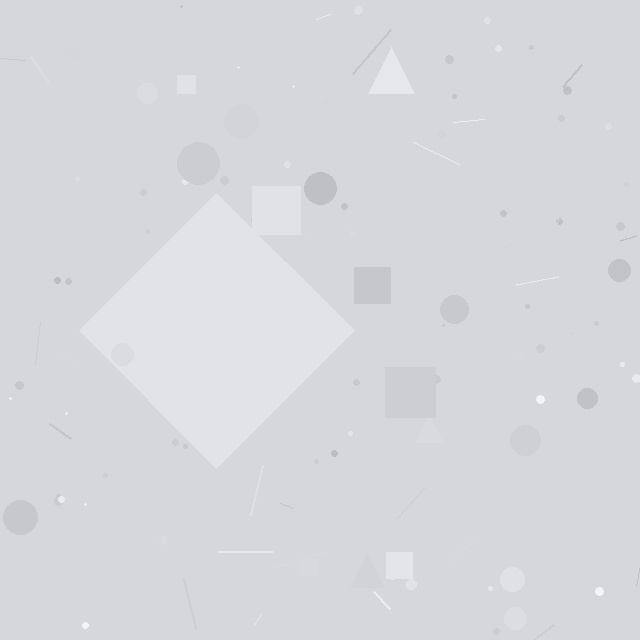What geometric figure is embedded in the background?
A diamond is embedded in the background.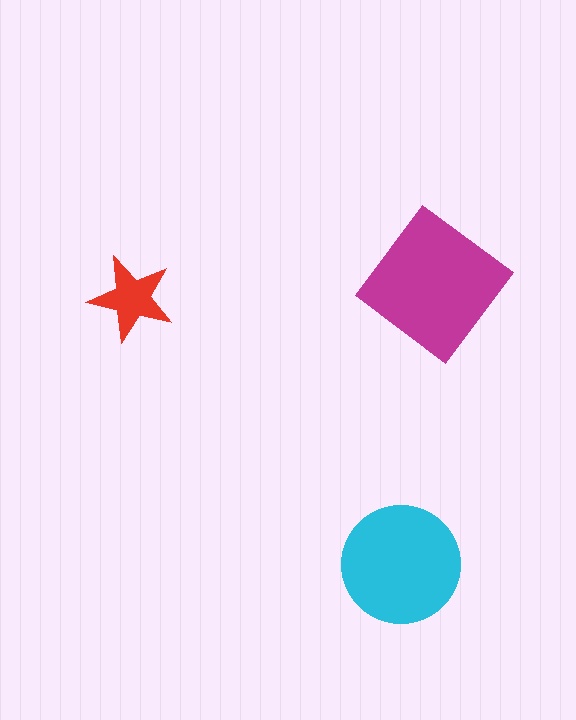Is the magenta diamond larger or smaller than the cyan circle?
Larger.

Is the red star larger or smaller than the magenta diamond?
Smaller.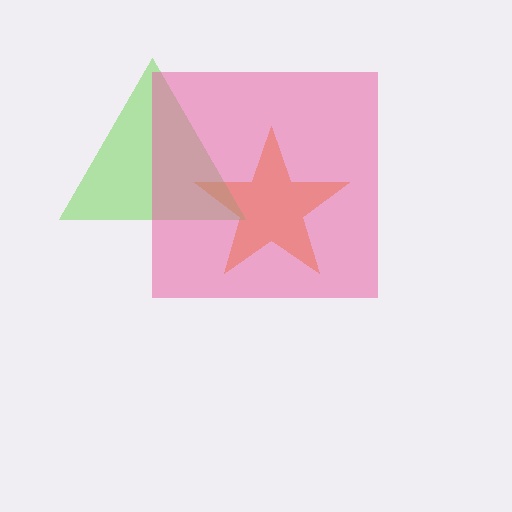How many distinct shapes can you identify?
There are 3 distinct shapes: an orange star, a lime triangle, a pink square.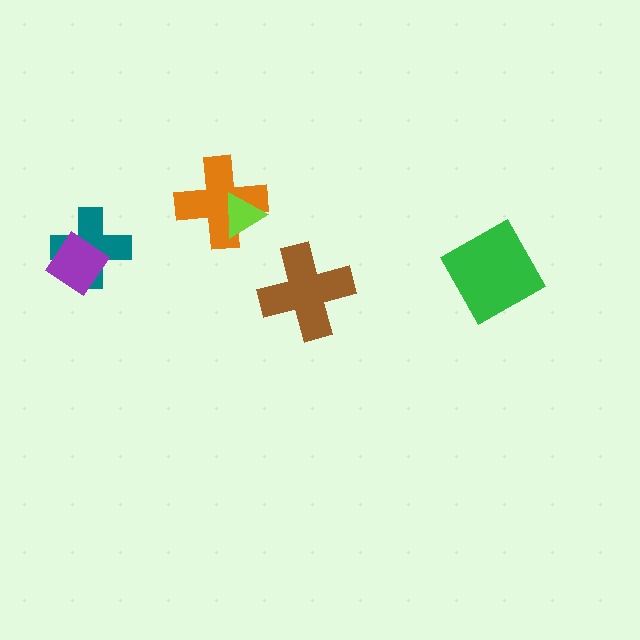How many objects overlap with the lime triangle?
1 object overlaps with the lime triangle.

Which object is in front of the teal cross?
The purple diamond is in front of the teal cross.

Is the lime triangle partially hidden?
No, no other shape covers it.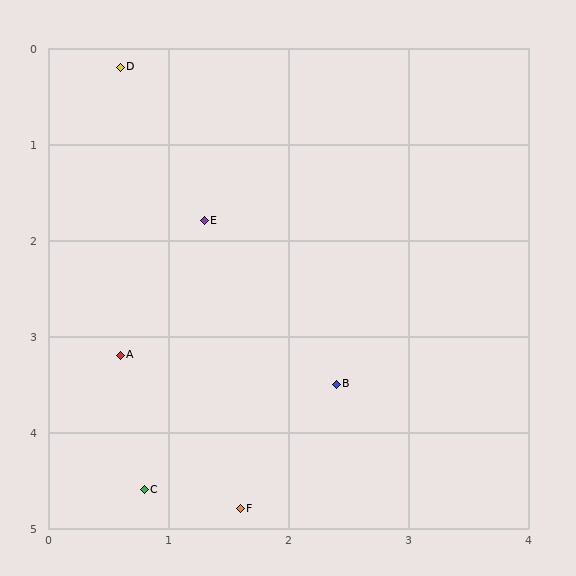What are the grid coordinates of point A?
Point A is at approximately (0.6, 3.2).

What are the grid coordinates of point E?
Point E is at approximately (1.3, 1.8).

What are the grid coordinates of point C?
Point C is at approximately (0.8, 4.6).